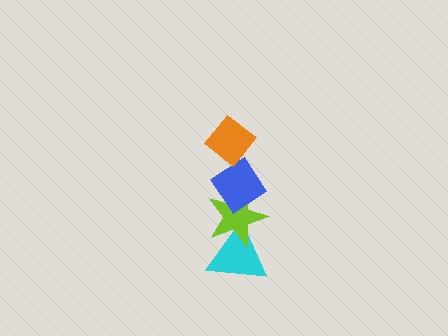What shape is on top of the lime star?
The blue diamond is on top of the lime star.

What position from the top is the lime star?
The lime star is 3rd from the top.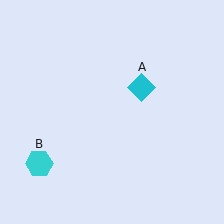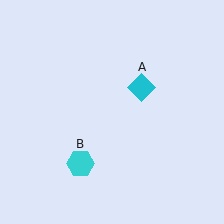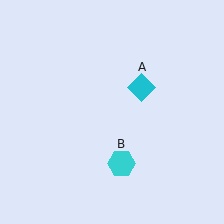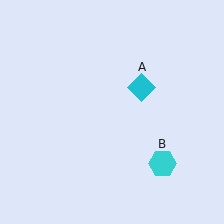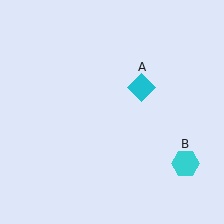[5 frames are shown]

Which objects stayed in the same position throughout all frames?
Cyan diamond (object A) remained stationary.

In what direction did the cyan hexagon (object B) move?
The cyan hexagon (object B) moved right.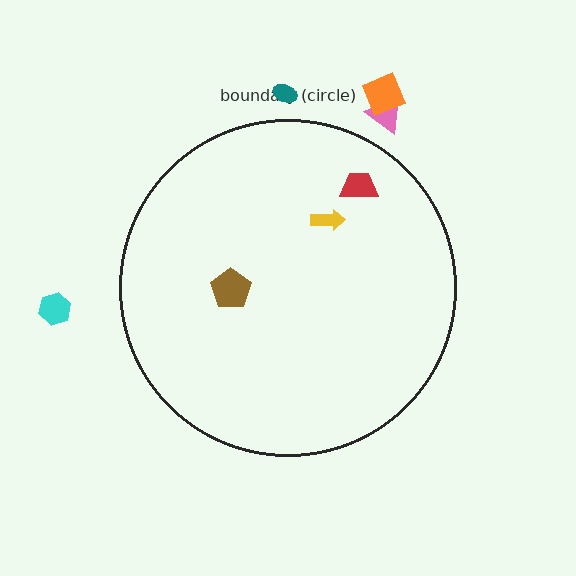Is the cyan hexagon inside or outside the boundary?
Outside.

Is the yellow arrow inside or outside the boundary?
Inside.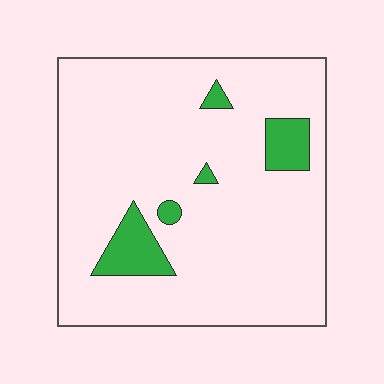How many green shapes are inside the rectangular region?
5.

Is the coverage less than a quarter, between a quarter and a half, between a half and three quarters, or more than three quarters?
Less than a quarter.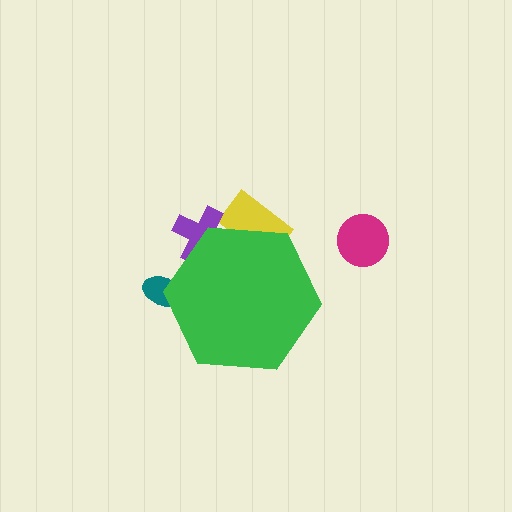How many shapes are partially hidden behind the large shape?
3 shapes are partially hidden.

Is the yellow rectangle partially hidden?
Yes, the yellow rectangle is partially hidden behind the green hexagon.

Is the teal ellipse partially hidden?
Yes, the teal ellipse is partially hidden behind the green hexagon.